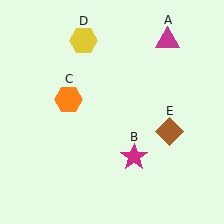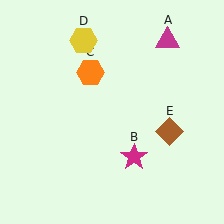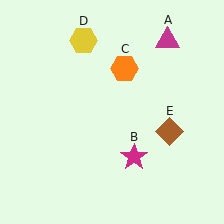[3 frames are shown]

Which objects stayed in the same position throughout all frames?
Magenta triangle (object A) and magenta star (object B) and yellow hexagon (object D) and brown diamond (object E) remained stationary.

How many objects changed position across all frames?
1 object changed position: orange hexagon (object C).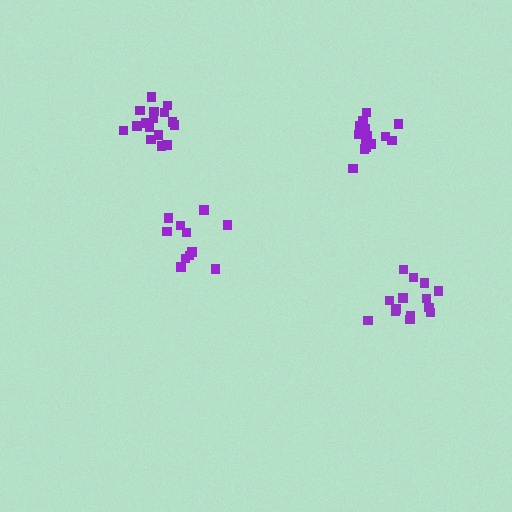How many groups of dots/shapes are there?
There are 4 groups.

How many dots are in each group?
Group 1: 16 dots, Group 2: 14 dots, Group 3: 14 dots, Group 4: 11 dots (55 total).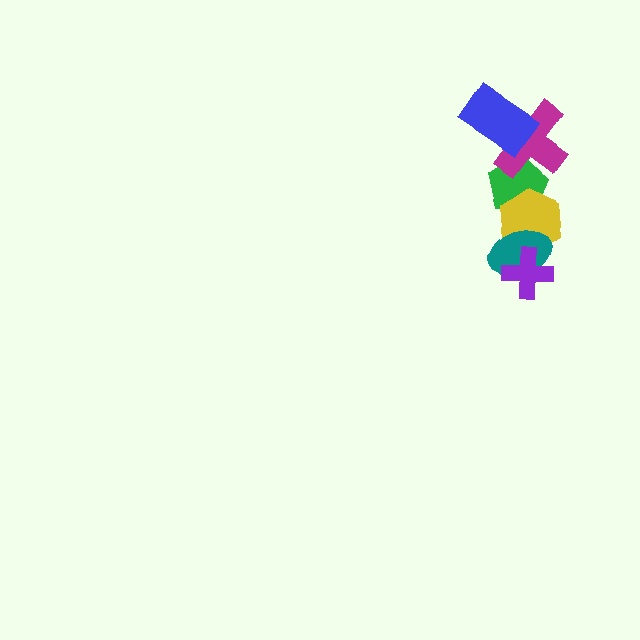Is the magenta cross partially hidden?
Yes, it is partially covered by another shape.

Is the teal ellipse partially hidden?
Yes, it is partially covered by another shape.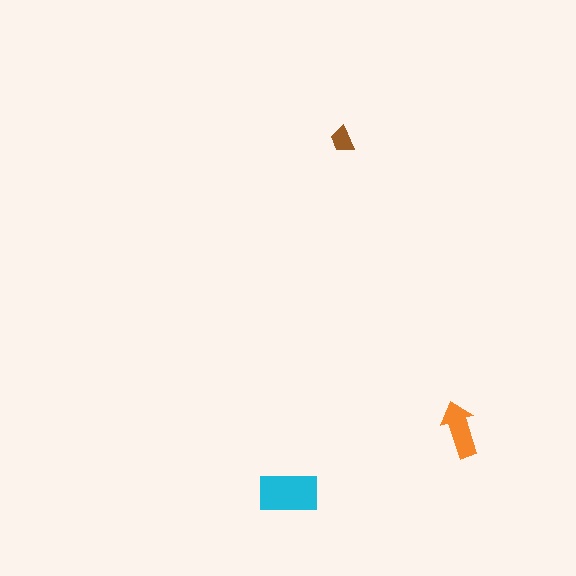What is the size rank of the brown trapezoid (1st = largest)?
3rd.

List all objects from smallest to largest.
The brown trapezoid, the orange arrow, the cyan rectangle.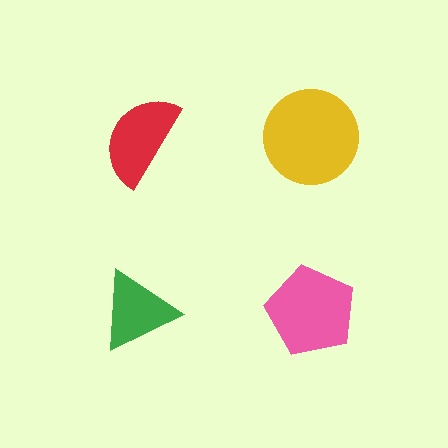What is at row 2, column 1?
A green triangle.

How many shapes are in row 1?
2 shapes.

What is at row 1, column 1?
A red semicircle.